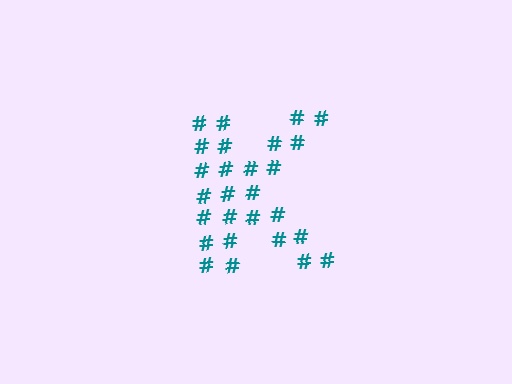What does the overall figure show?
The overall figure shows the letter K.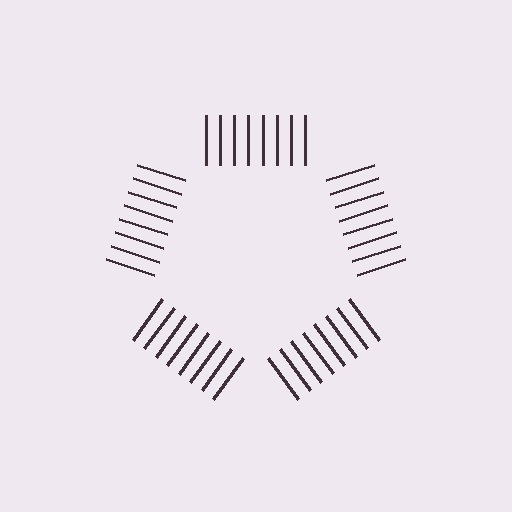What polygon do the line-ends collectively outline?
An illusory pentagon — the line segments terminate on its edges but no continuous stroke is drawn.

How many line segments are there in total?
40 — 8 along each of the 5 edges.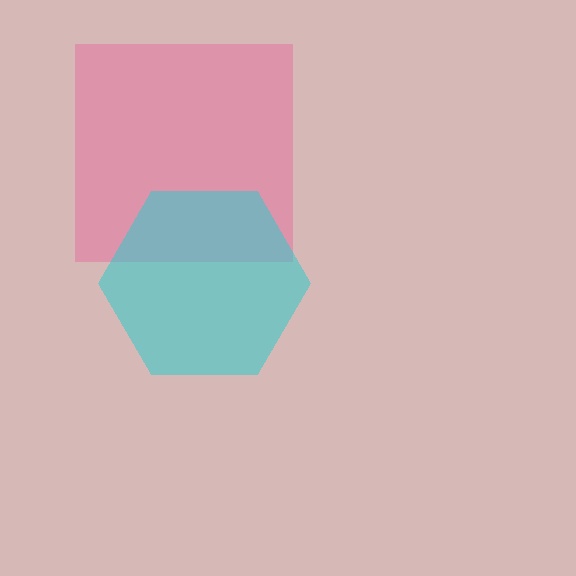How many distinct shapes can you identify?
There are 2 distinct shapes: a pink square, a cyan hexagon.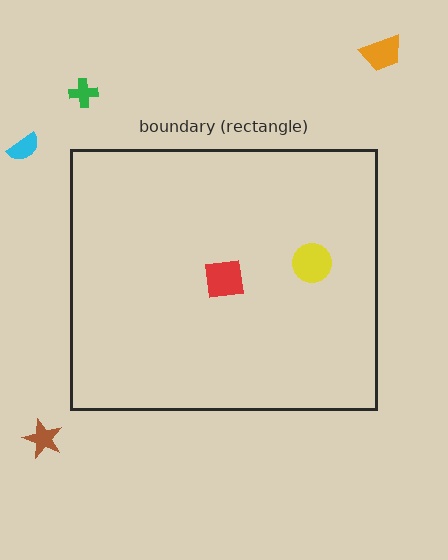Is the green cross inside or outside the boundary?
Outside.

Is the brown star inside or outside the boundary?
Outside.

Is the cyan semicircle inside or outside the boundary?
Outside.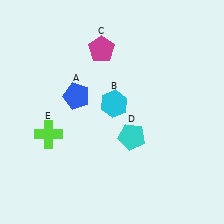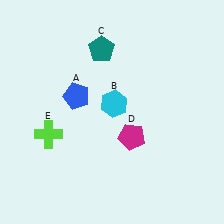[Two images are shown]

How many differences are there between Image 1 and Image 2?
There are 2 differences between the two images.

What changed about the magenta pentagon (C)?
In Image 1, C is magenta. In Image 2, it changed to teal.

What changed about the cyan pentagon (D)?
In Image 1, D is cyan. In Image 2, it changed to magenta.